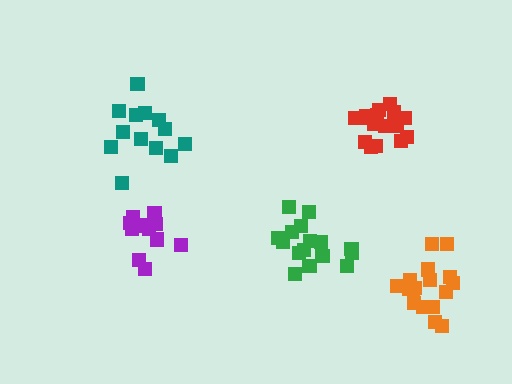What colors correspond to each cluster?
The clusters are colored: orange, teal, purple, green, red.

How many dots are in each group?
Group 1: 17 dots, Group 2: 13 dots, Group 3: 12 dots, Group 4: 16 dots, Group 5: 18 dots (76 total).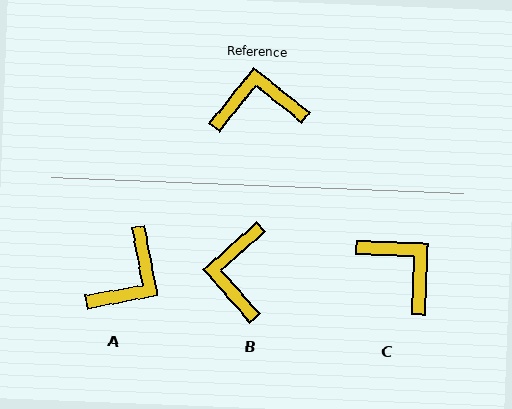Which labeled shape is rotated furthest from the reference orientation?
A, about 131 degrees away.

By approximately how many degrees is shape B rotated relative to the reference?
Approximately 81 degrees counter-clockwise.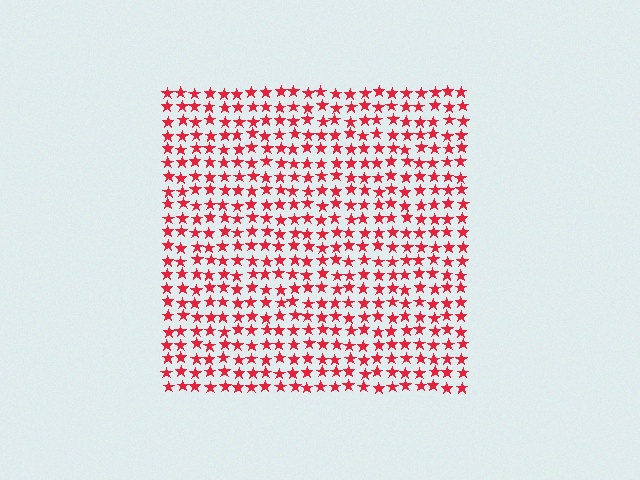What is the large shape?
The large shape is a square.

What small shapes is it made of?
It is made of small stars.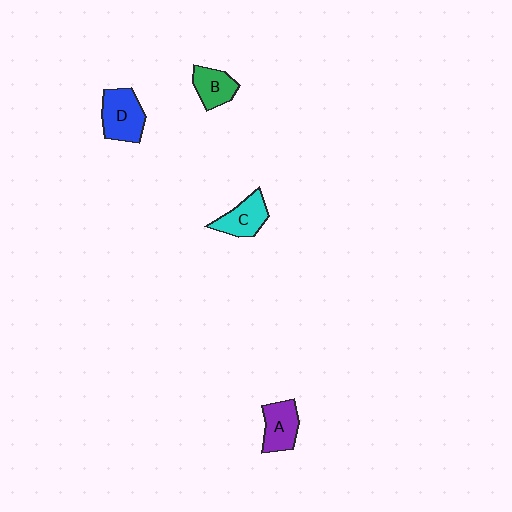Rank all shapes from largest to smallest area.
From largest to smallest: D (blue), A (purple), C (cyan), B (green).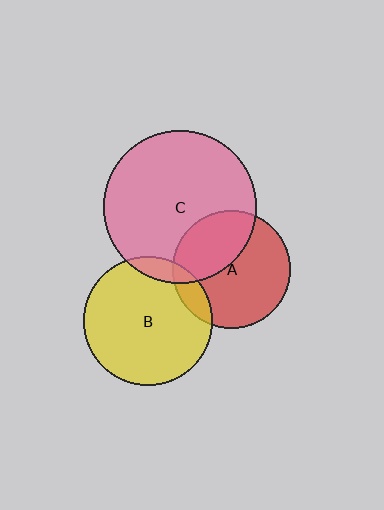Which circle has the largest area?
Circle C (pink).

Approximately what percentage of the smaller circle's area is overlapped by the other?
Approximately 10%.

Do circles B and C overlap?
Yes.